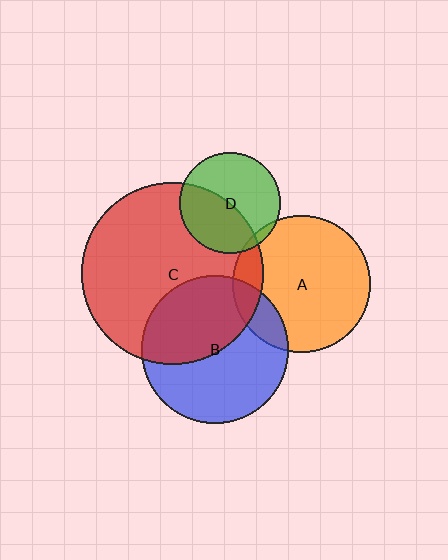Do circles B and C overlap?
Yes.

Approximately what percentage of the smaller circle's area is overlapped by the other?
Approximately 45%.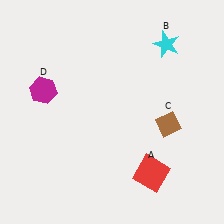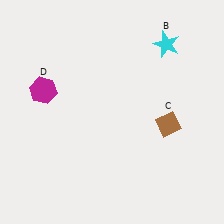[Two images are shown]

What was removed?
The red square (A) was removed in Image 2.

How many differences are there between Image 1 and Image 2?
There is 1 difference between the two images.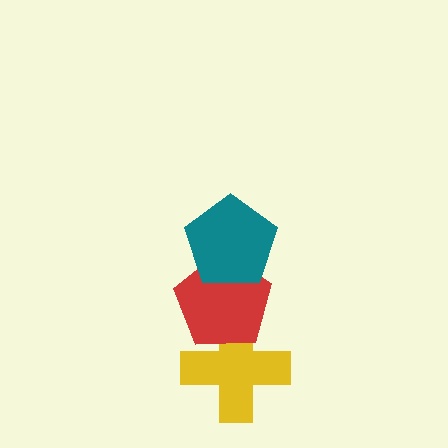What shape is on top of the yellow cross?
The red pentagon is on top of the yellow cross.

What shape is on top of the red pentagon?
The teal pentagon is on top of the red pentagon.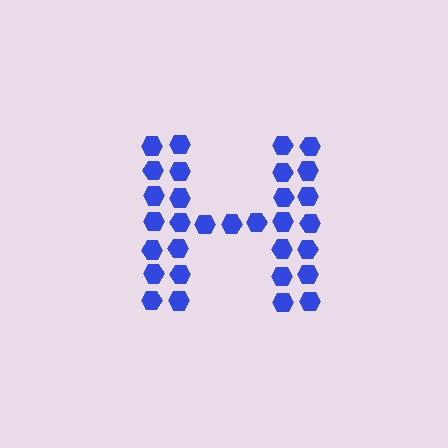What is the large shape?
The large shape is the letter H.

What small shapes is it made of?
It is made of small hexagons.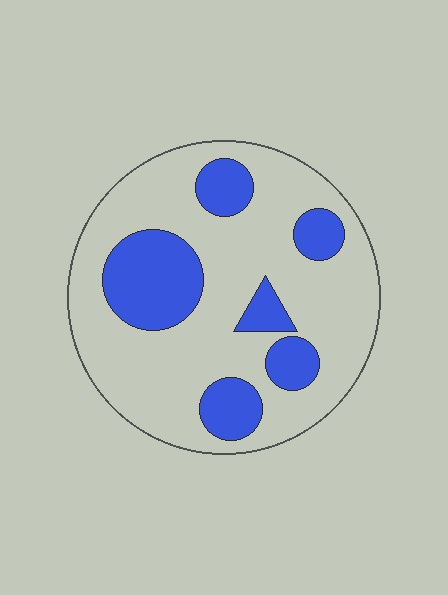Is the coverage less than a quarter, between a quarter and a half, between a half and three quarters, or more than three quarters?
Between a quarter and a half.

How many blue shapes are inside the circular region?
6.